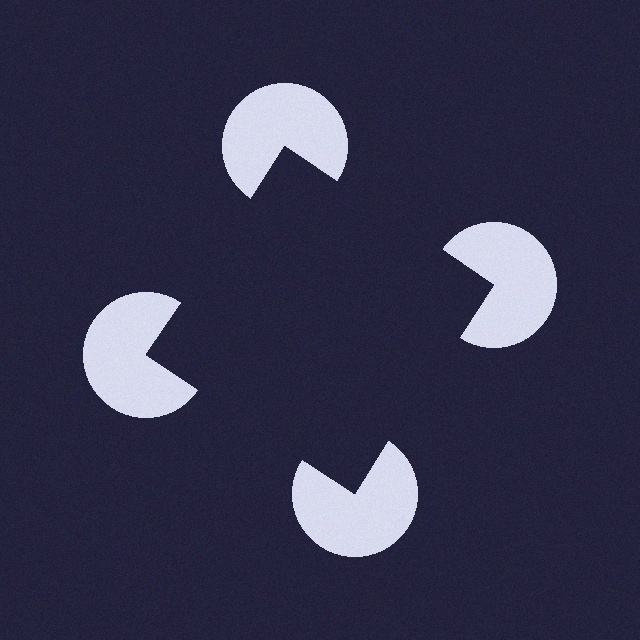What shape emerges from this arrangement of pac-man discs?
An illusory square — its edges are inferred from the aligned wedge cuts in the pac-man discs, not physically drawn.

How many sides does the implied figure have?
4 sides.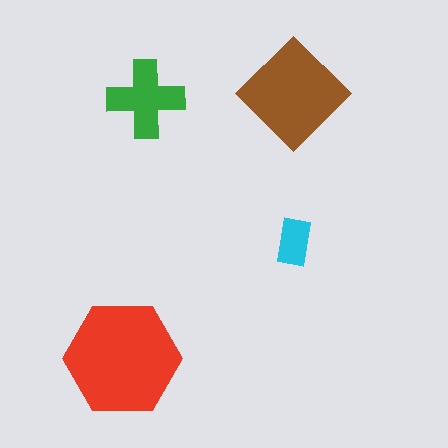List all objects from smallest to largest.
The cyan rectangle, the green cross, the brown diamond, the red hexagon.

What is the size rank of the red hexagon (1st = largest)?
1st.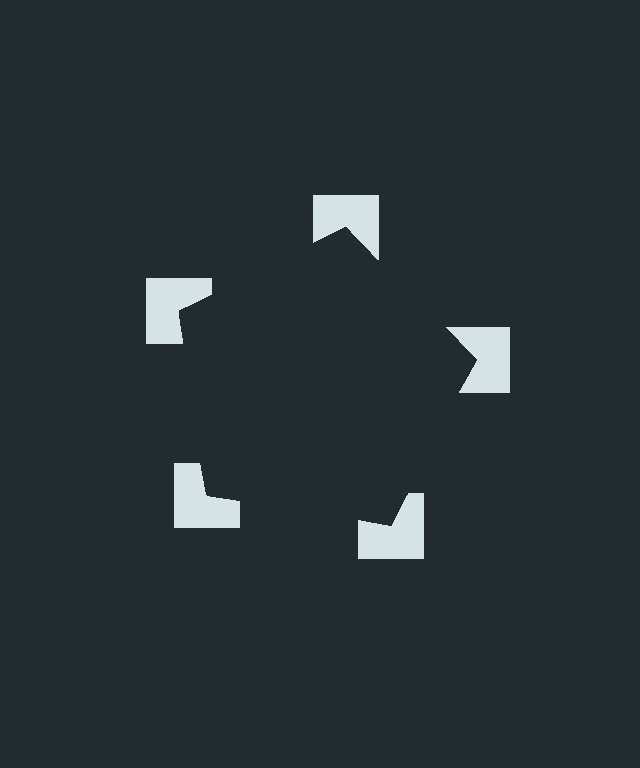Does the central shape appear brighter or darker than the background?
It typically appears slightly darker than the background, even though no actual brightness change is drawn.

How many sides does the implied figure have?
5 sides.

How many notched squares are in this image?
There are 5 — one at each vertex of the illusory pentagon.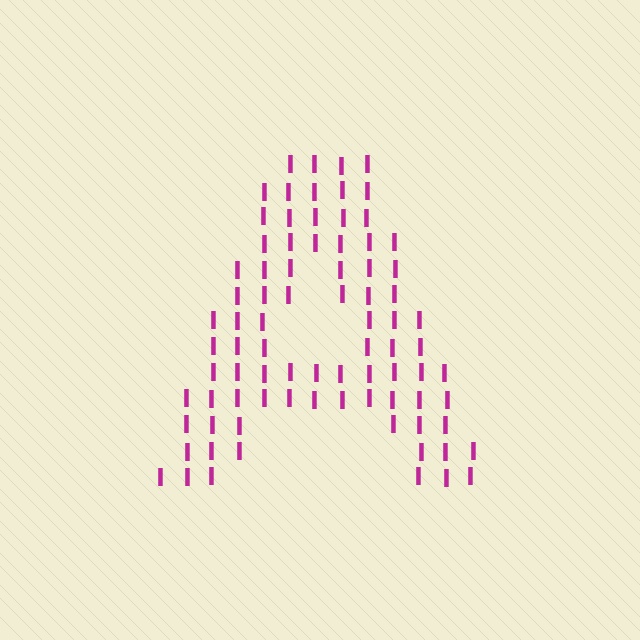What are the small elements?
The small elements are letter I's.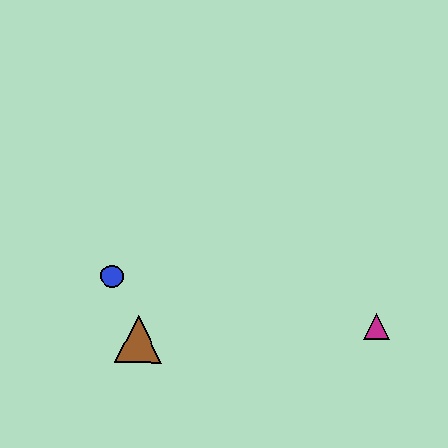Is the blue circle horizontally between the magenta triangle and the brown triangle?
No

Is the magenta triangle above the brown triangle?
Yes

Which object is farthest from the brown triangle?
The magenta triangle is farthest from the brown triangle.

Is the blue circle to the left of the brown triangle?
Yes